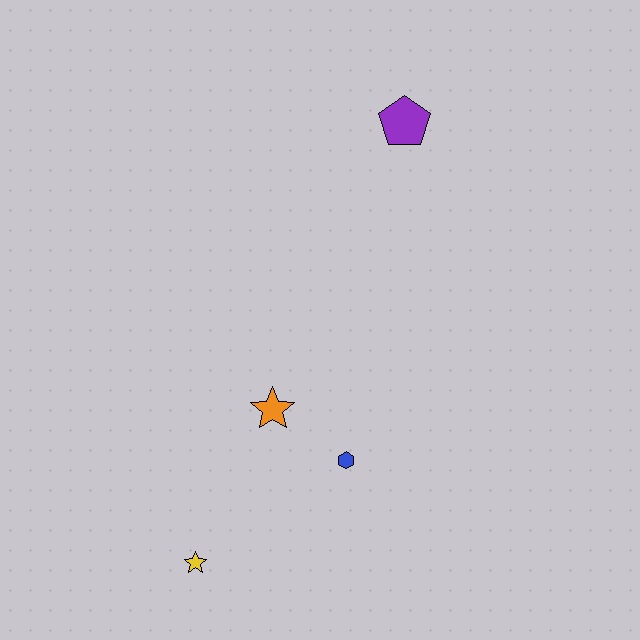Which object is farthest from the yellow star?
The purple pentagon is farthest from the yellow star.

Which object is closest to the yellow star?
The orange star is closest to the yellow star.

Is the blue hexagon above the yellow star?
Yes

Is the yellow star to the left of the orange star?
Yes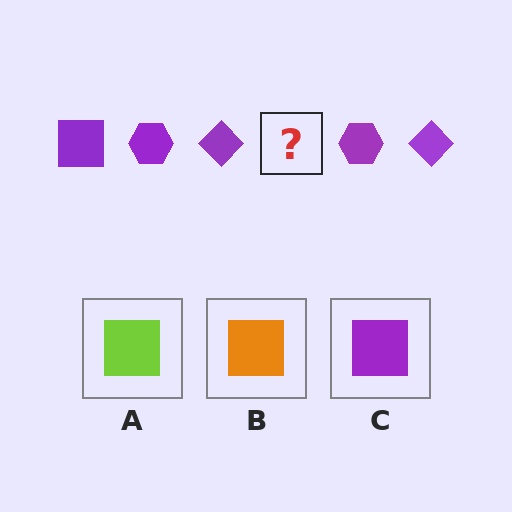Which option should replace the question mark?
Option C.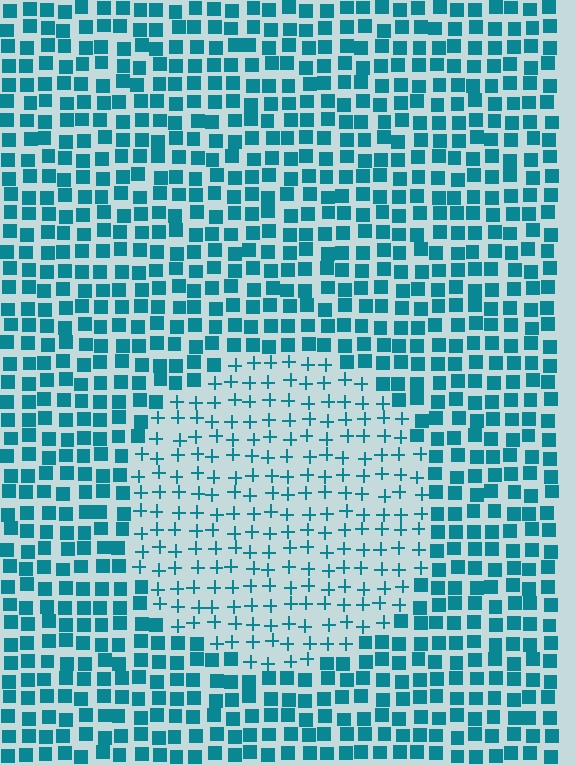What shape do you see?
I see a circle.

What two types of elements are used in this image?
The image uses plus signs inside the circle region and squares outside it.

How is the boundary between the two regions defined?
The boundary is defined by a change in element shape: plus signs inside vs. squares outside. All elements share the same color and spacing.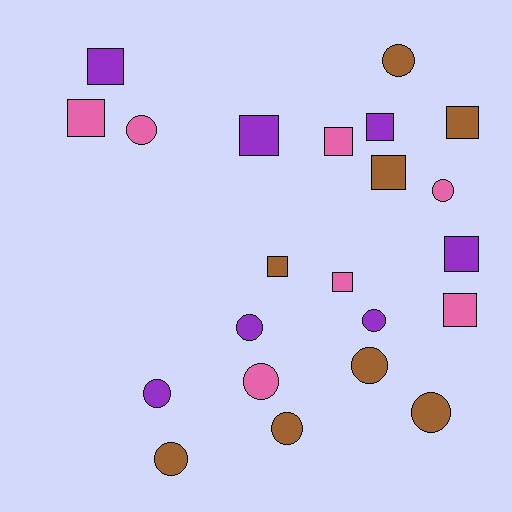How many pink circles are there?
There are 3 pink circles.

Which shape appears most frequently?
Square, with 11 objects.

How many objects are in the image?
There are 22 objects.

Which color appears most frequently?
Brown, with 8 objects.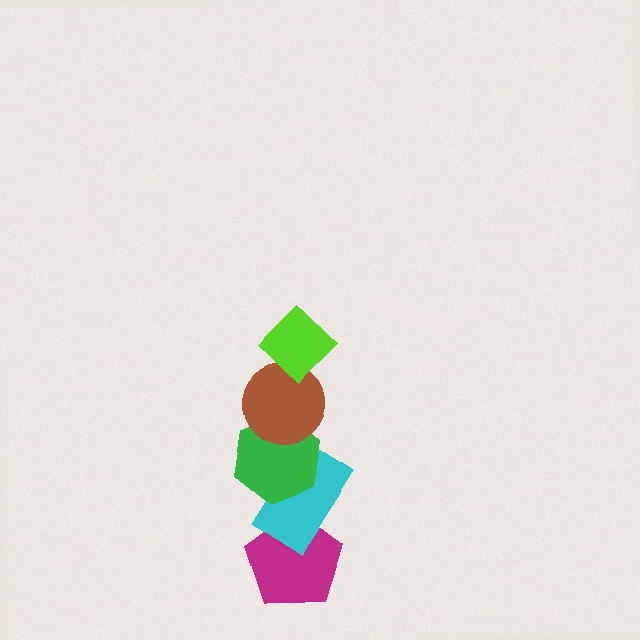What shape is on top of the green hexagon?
The brown circle is on top of the green hexagon.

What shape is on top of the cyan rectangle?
The green hexagon is on top of the cyan rectangle.